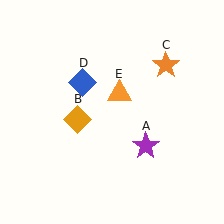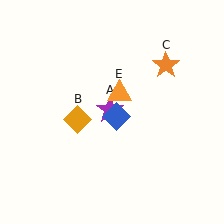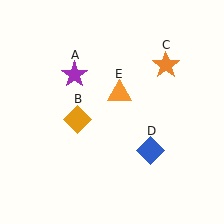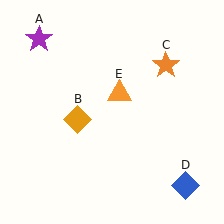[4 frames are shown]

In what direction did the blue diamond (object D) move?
The blue diamond (object D) moved down and to the right.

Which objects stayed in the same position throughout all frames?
Orange diamond (object B) and orange star (object C) and orange triangle (object E) remained stationary.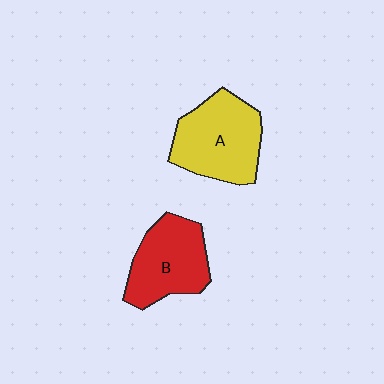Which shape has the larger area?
Shape A (yellow).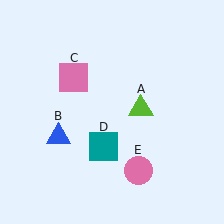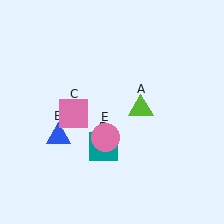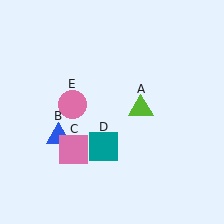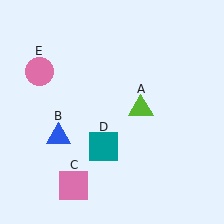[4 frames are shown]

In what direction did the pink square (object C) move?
The pink square (object C) moved down.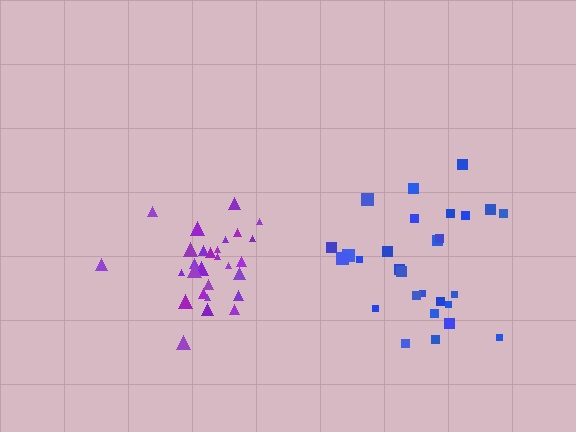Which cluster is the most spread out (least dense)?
Blue.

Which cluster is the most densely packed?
Purple.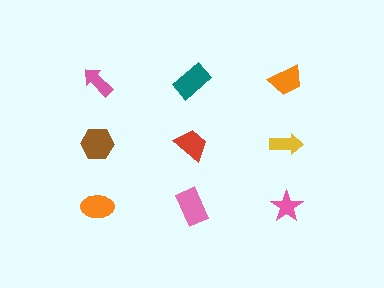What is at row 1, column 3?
An orange trapezoid.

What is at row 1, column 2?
A teal rectangle.